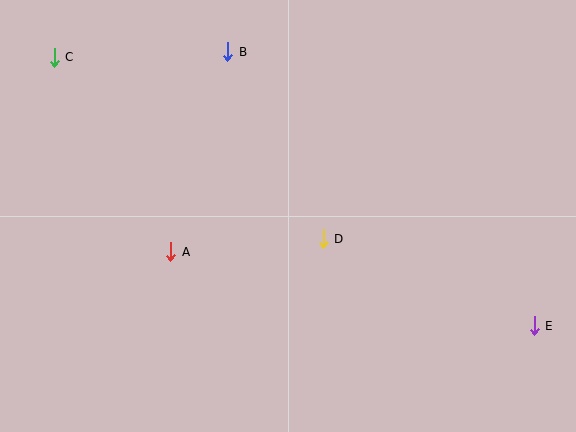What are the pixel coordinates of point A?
Point A is at (171, 252).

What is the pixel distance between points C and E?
The distance between C and E is 550 pixels.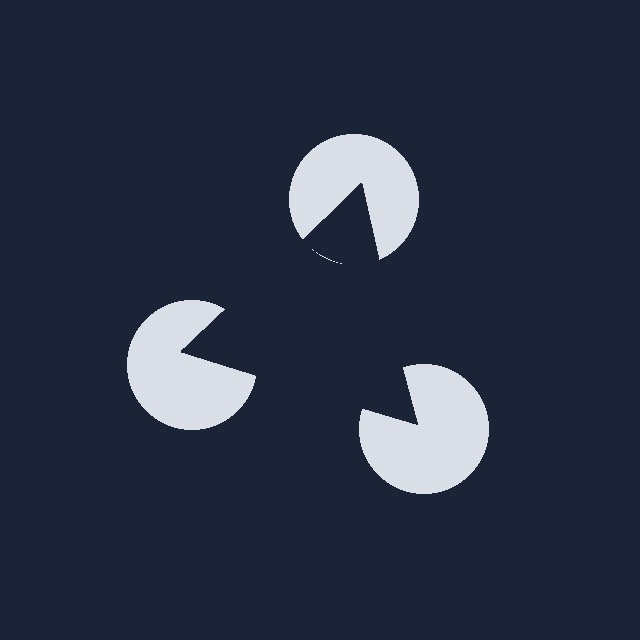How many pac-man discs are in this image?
There are 3 — one at each vertex of the illusory triangle.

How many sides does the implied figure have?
3 sides.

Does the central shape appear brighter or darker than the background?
It typically appears slightly darker than the background, even though no actual brightness change is drawn.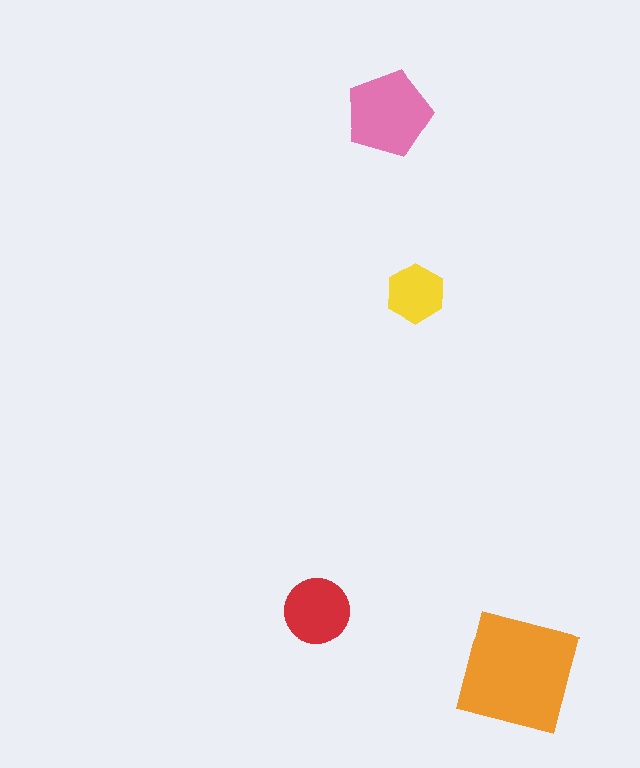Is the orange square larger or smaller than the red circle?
Larger.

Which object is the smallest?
The yellow hexagon.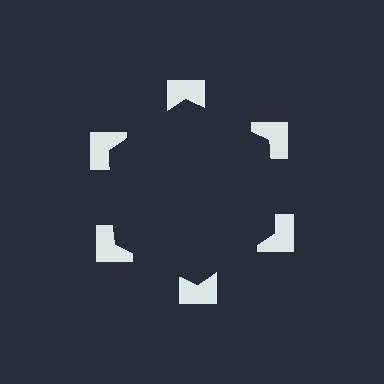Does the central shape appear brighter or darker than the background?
It typically appears slightly darker than the background, even though no actual brightness change is drawn.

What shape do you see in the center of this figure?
An illusory hexagon — its edges are inferred from the aligned wedge cuts in the notched squares, not physically drawn.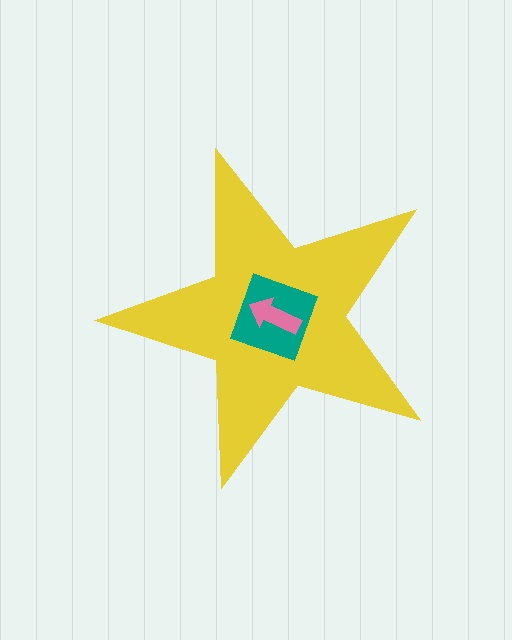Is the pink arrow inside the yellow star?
Yes.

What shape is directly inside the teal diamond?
The pink arrow.